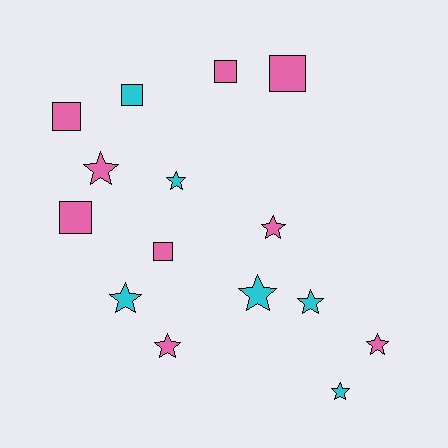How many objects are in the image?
There are 15 objects.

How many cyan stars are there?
There are 5 cyan stars.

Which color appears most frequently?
Pink, with 9 objects.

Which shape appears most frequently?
Star, with 9 objects.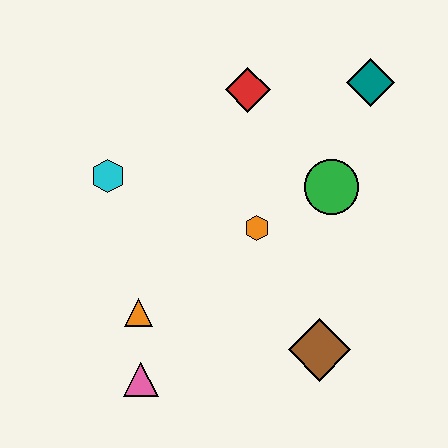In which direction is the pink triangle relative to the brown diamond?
The pink triangle is to the left of the brown diamond.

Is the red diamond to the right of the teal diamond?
No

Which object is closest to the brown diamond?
The orange hexagon is closest to the brown diamond.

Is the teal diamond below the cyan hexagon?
No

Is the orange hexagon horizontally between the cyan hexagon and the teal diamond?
Yes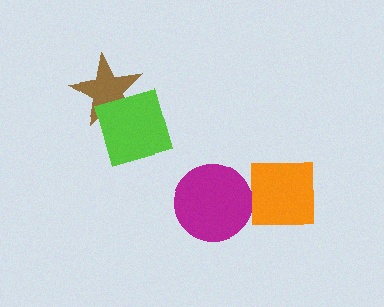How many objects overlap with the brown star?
1 object overlaps with the brown star.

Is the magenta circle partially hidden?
Yes, it is partially covered by another shape.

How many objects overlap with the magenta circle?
1 object overlaps with the magenta circle.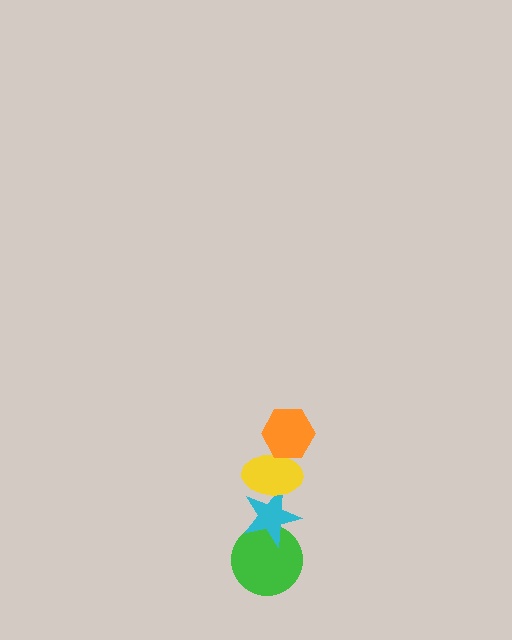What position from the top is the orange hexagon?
The orange hexagon is 1st from the top.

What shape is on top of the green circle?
The cyan star is on top of the green circle.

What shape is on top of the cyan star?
The yellow ellipse is on top of the cyan star.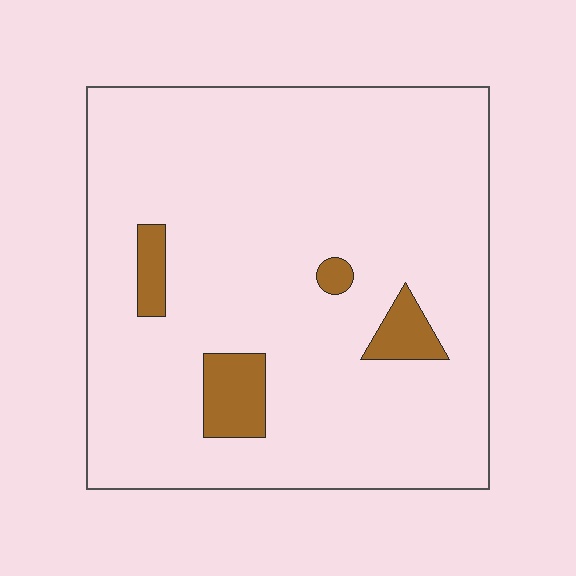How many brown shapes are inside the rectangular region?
4.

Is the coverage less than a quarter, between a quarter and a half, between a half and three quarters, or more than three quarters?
Less than a quarter.